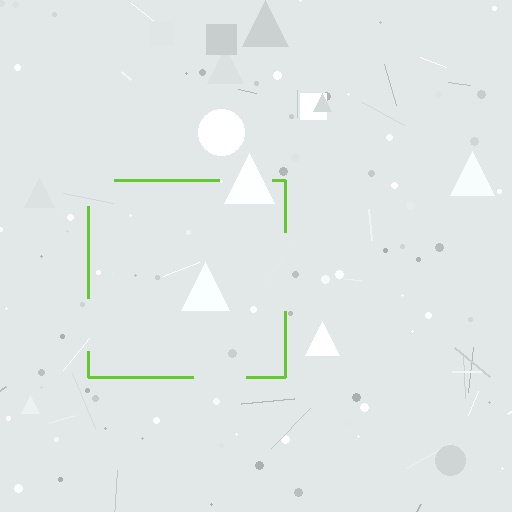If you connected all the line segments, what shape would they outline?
They would outline a square.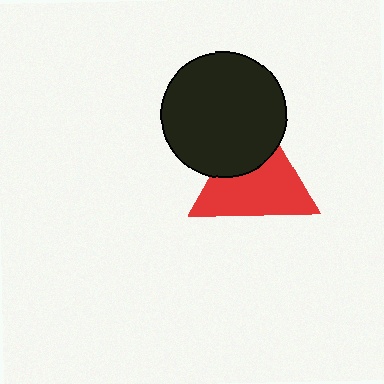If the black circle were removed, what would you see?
You would see the complete red triangle.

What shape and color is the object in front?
The object in front is a black circle.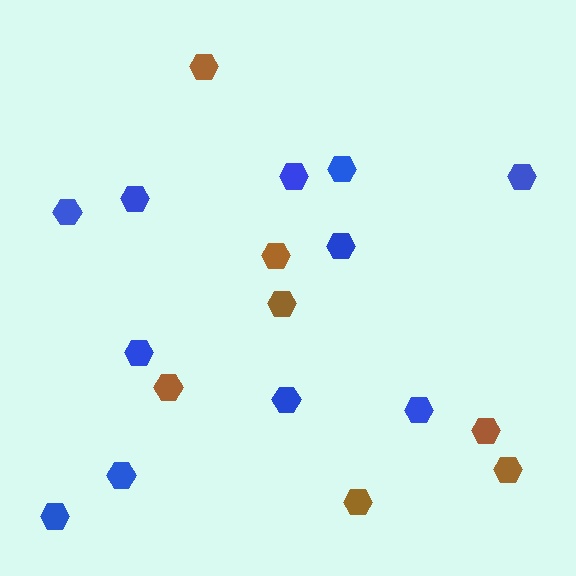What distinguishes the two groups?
There are 2 groups: one group of blue hexagons (11) and one group of brown hexagons (7).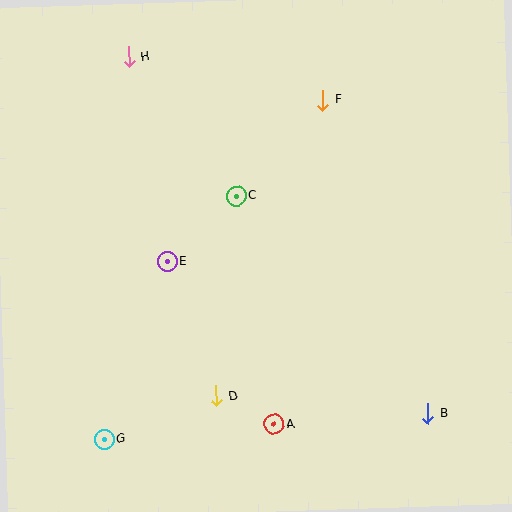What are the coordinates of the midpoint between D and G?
The midpoint between D and G is at (160, 418).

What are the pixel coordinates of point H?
Point H is at (129, 57).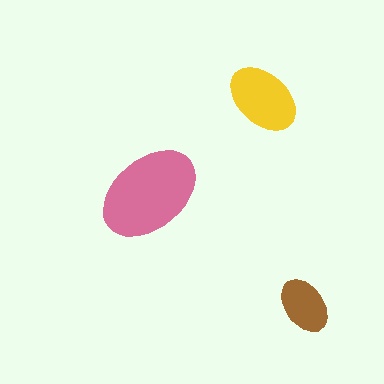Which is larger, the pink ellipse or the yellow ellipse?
The pink one.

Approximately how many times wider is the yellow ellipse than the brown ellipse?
About 1.5 times wider.